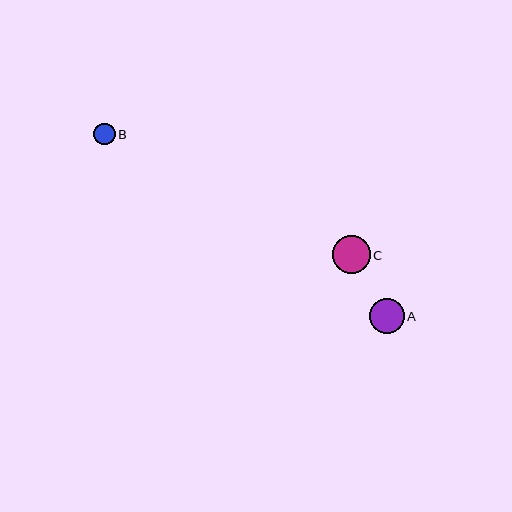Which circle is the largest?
Circle C is the largest with a size of approximately 38 pixels.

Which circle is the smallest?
Circle B is the smallest with a size of approximately 21 pixels.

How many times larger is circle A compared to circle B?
Circle A is approximately 1.7 times the size of circle B.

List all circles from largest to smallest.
From largest to smallest: C, A, B.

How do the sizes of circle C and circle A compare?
Circle C and circle A are approximately the same size.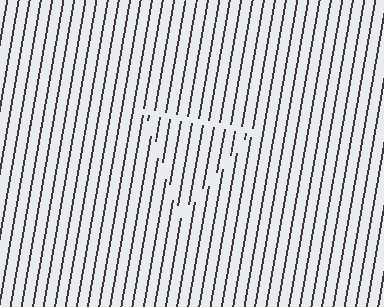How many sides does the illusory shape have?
3 sides — the line-ends trace a triangle.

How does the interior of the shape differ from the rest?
The interior of the shape contains the same grating, shifted by half a period — the contour is defined by the phase discontinuity where line-ends from the inner and outer gratings abut.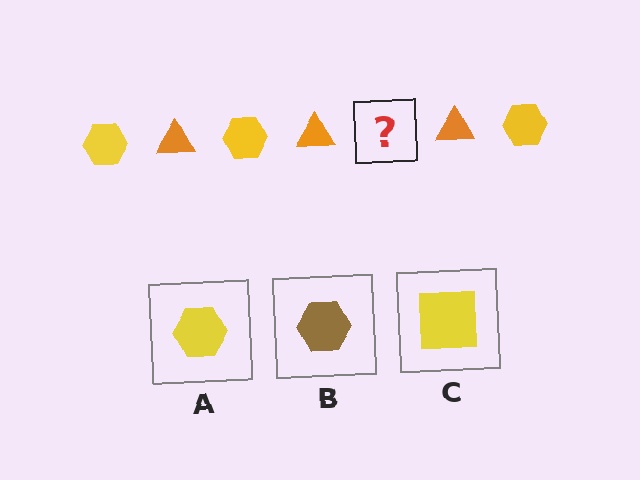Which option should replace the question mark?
Option A.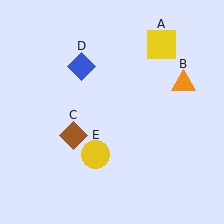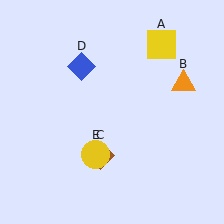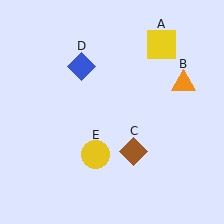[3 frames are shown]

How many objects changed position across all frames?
1 object changed position: brown diamond (object C).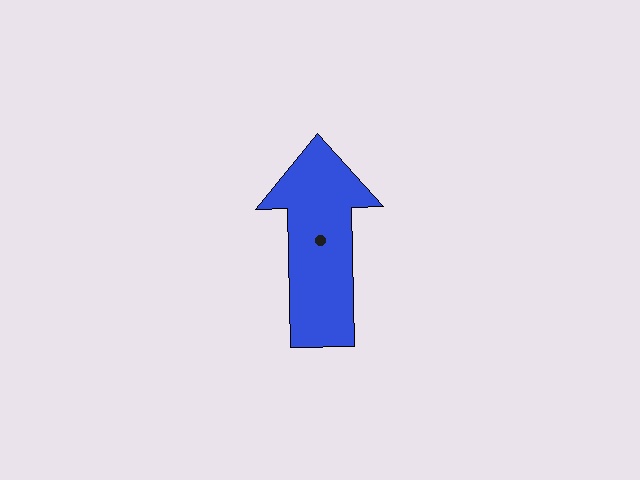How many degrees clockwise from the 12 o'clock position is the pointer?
Approximately 359 degrees.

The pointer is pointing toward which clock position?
Roughly 12 o'clock.